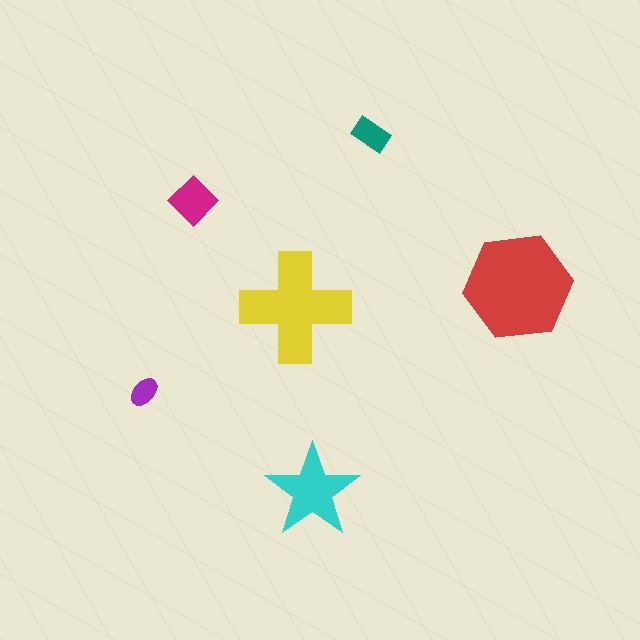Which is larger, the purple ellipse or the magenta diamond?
The magenta diamond.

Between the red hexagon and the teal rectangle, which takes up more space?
The red hexagon.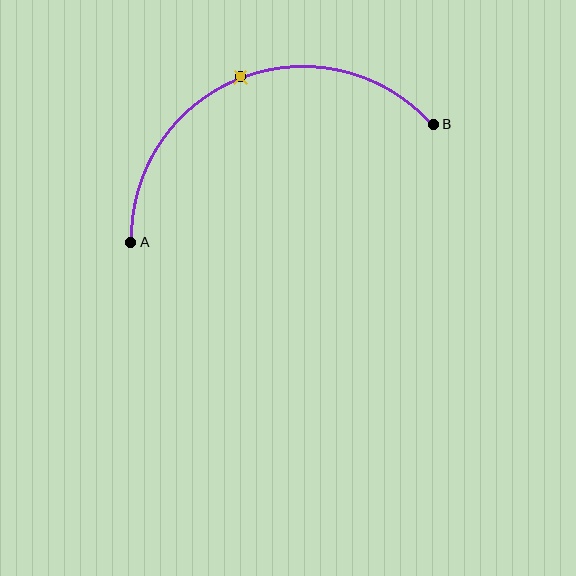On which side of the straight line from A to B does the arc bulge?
The arc bulges above the straight line connecting A and B.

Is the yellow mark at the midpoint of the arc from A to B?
Yes. The yellow mark lies on the arc at equal arc-length from both A and B — it is the arc midpoint.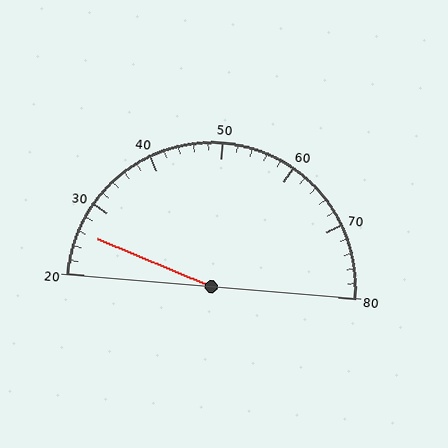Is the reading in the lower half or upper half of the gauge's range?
The reading is in the lower half of the range (20 to 80).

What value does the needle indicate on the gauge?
The needle indicates approximately 26.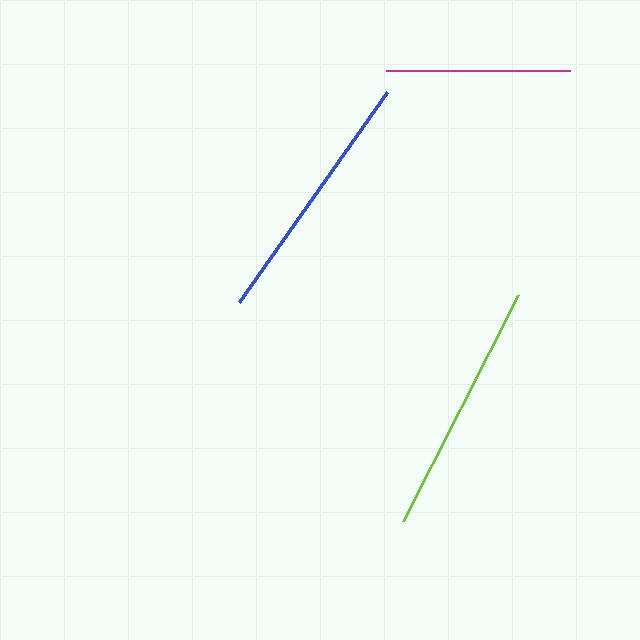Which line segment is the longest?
The blue line is the longest at approximately 257 pixels.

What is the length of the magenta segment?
The magenta segment is approximately 184 pixels long.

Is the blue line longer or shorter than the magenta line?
The blue line is longer than the magenta line.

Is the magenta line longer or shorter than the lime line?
The lime line is longer than the magenta line.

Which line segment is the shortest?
The magenta line is the shortest at approximately 184 pixels.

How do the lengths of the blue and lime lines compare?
The blue and lime lines are approximately the same length.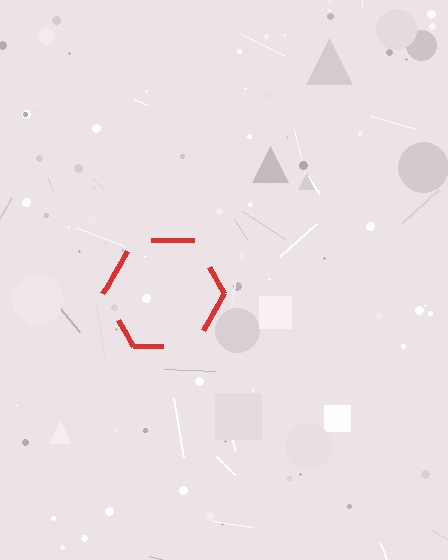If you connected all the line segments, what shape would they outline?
They would outline a hexagon.